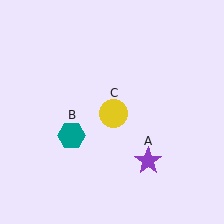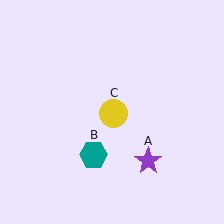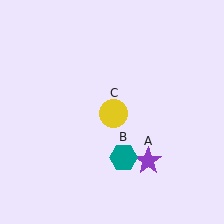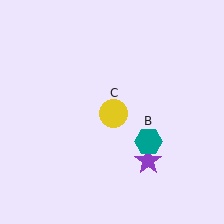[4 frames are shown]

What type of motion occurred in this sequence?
The teal hexagon (object B) rotated counterclockwise around the center of the scene.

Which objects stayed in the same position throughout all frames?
Purple star (object A) and yellow circle (object C) remained stationary.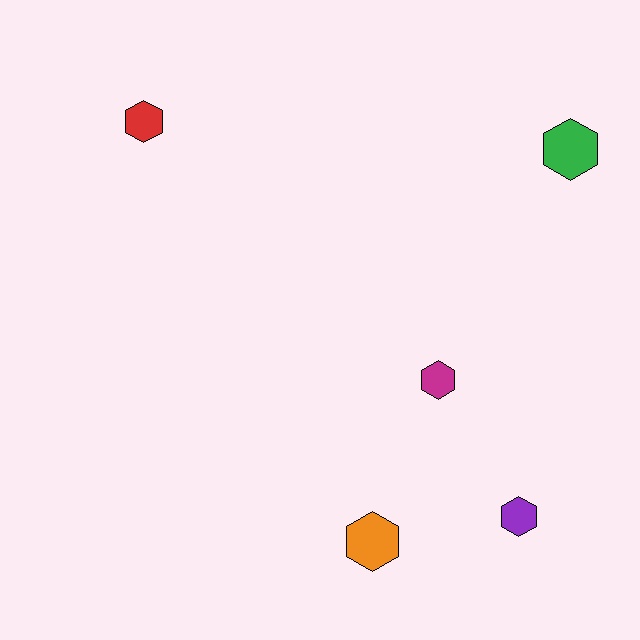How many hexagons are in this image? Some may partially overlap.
There are 5 hexagons.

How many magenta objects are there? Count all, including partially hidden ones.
There is 1 magenta object.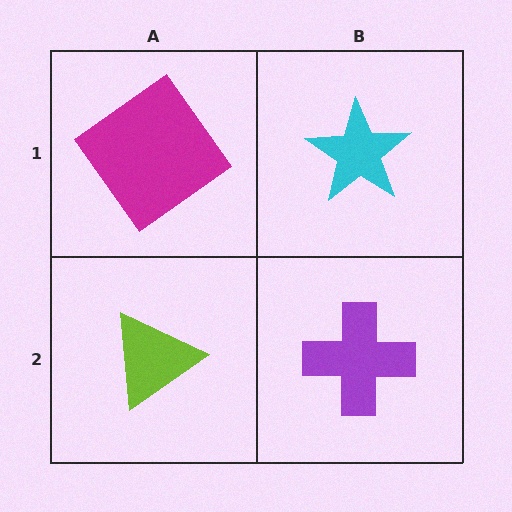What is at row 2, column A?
A lime triangle.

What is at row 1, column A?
A magenta diamond.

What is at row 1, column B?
A cyan star.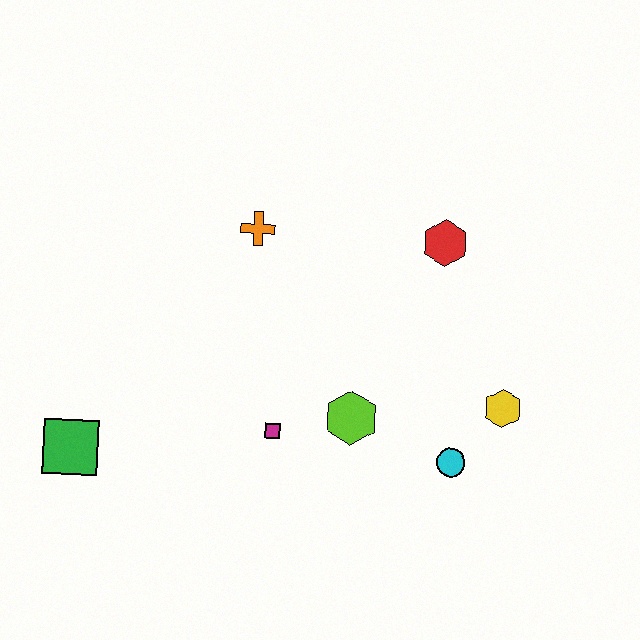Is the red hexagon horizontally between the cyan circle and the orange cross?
Yes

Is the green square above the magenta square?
No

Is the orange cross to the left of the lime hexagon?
Yes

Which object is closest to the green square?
The magenta square is closest to the green square.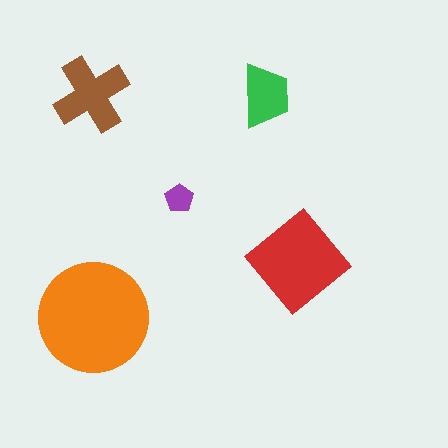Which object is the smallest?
The purple pentagon.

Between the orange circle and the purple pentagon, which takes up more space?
The orange circle.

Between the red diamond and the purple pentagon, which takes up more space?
The red diamond.